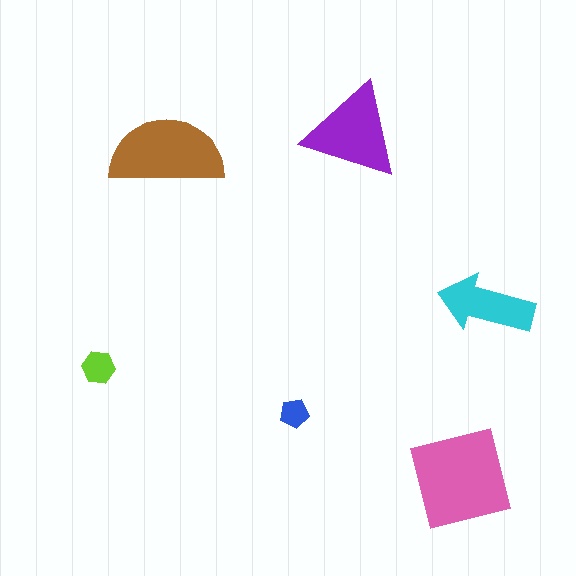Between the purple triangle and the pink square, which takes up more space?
The pink square.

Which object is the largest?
The pink square.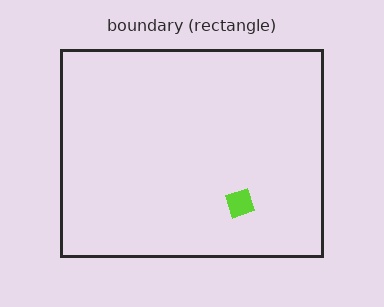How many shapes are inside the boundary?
1 inside, 0 outside.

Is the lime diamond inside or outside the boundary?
Inside.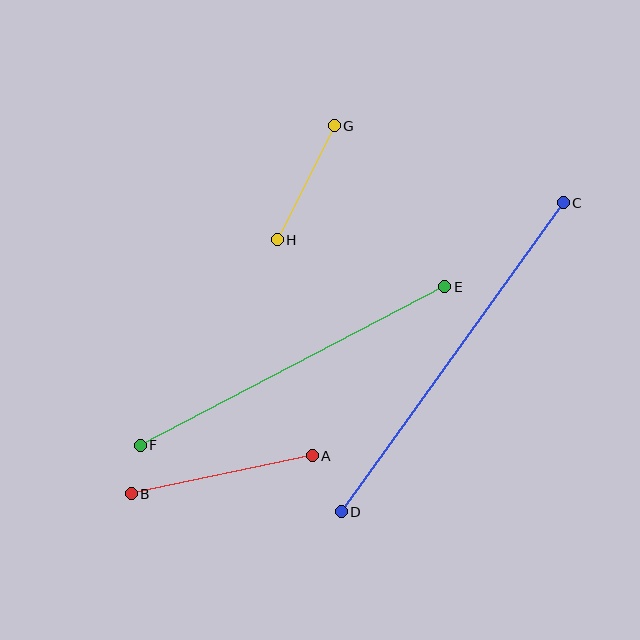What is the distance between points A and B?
The distance is approximately 185 pixels.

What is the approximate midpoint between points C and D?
The midpoint is at approximately (452, 357) pixels.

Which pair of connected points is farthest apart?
Points C and D are farthest apart.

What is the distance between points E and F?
The distance is approximately 343 pixels.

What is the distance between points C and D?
The distance is approximately 381 pixels.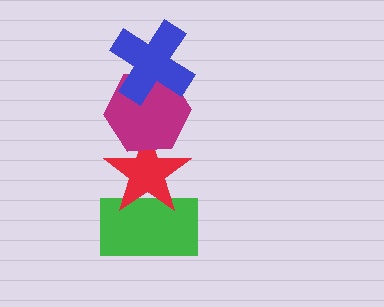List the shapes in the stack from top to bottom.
From top to bottom: the blue cross, the magenta hexagon, the red star, the green rectangle.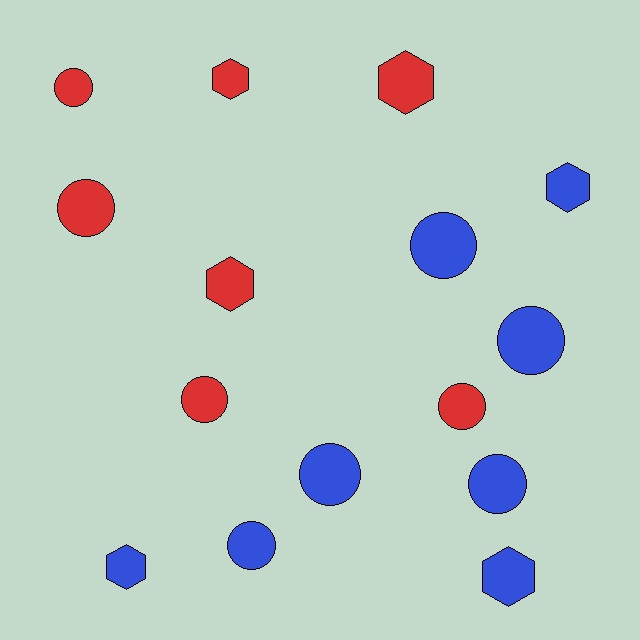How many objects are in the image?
There are 15 objects.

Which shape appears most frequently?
Circle, with 9 objects.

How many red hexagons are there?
There are 3 red hexagons.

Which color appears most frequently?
Blue, with 8 objects.